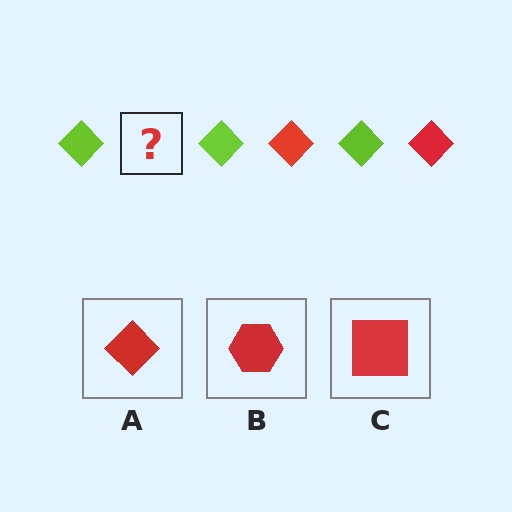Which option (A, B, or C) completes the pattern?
A.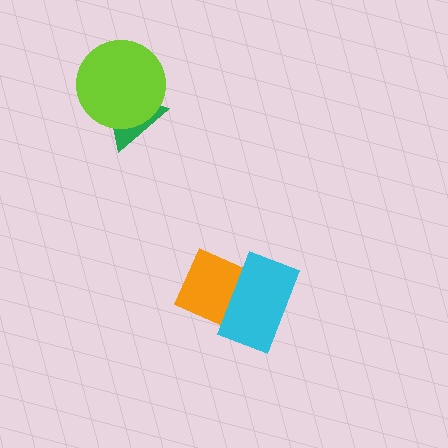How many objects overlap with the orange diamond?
1 object overlaps with the orange diamond.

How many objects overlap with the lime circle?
1 object overlaps with the lime circle.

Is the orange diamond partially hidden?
Yes, it is partially covered by another shape.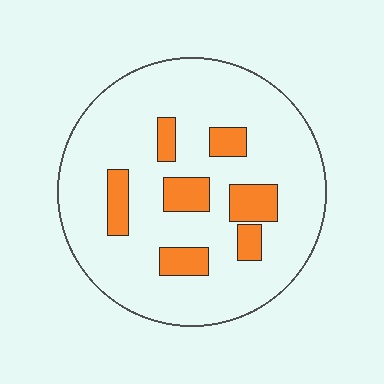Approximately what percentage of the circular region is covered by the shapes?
Approximately 15%.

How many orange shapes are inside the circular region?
7.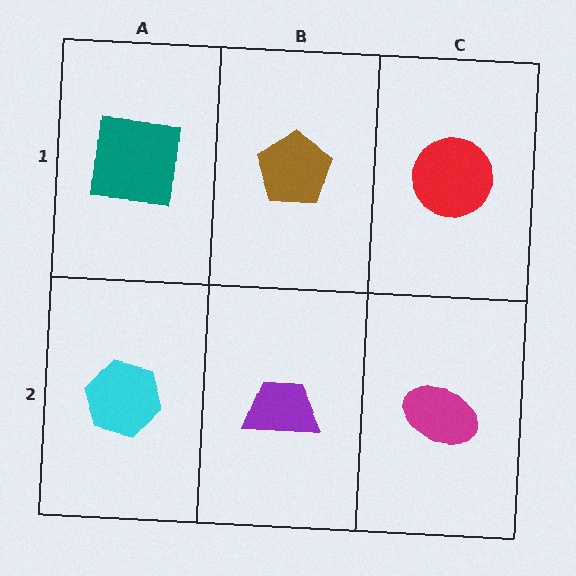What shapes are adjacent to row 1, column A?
A cyan hexagon (row 2, column A), a brown pentagon (row 1, column B).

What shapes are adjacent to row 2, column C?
A red circle (row 1, column C), a purple trapezoid (row 2, column B).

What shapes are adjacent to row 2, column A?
A teal square (row 1, column A), a purple trapezoid (row 2, column B).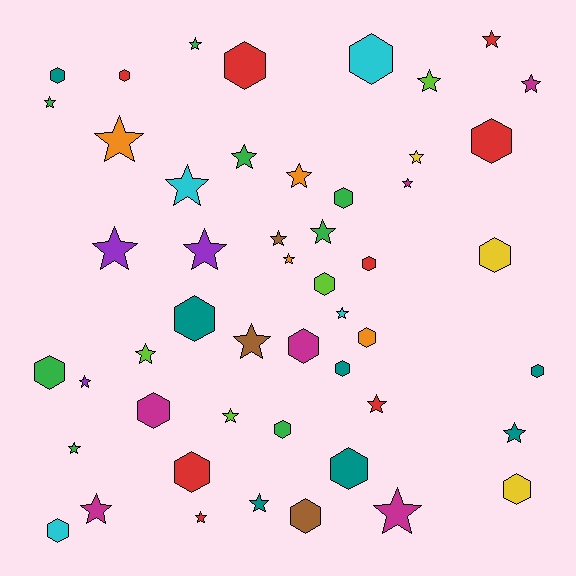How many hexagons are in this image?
There are 22 hexagons.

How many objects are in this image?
There are 50 objects.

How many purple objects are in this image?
There are 3 purple objects.